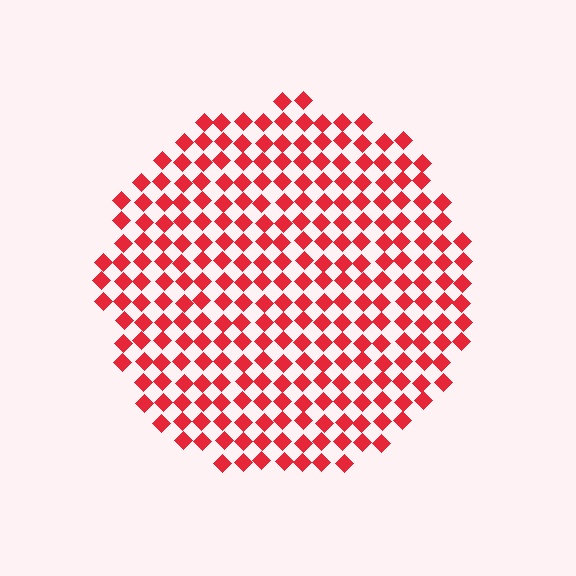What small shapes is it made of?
It is made of small diamonds.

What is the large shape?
The large shape is a circle.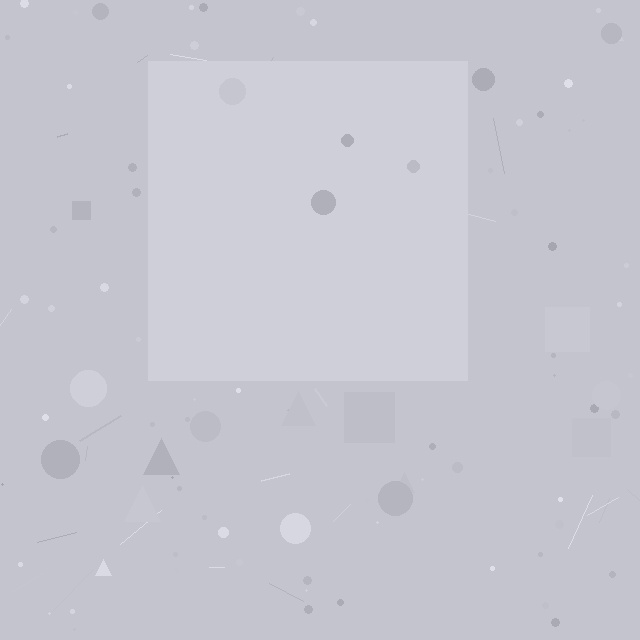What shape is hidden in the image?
A square is hidden in the image.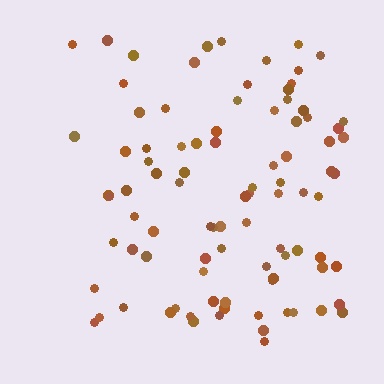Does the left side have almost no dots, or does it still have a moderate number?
Still a moderate number, just noticeably fewer than the right.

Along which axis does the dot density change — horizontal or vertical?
Horizontal.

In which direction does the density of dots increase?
From left to right, with the right side densest.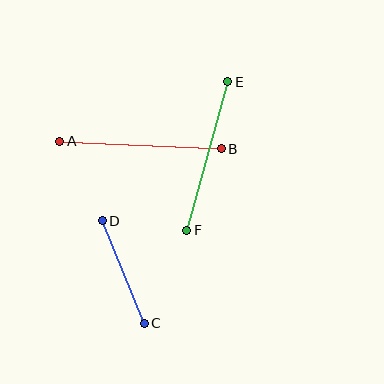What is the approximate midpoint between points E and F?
The midpoint is at approximately (207, 156) pixels.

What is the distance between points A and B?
The distance is approximately 162 pixels.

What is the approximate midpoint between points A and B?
The midpoint is at approximately (141, 145) pixels.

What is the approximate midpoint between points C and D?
The midpoint is at approximately (123, 272) pixels.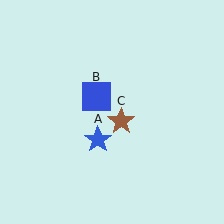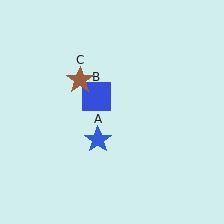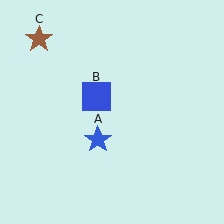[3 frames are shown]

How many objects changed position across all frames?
1 object changed position: brown star (object C).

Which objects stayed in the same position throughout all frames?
Blue star (object A) and blue square (object B) remained stationary.